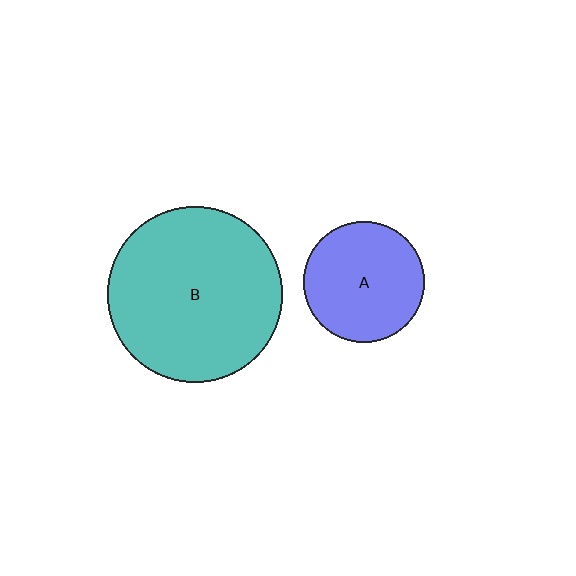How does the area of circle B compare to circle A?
Approximately 2.1 times.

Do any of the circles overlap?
No, none of the circles overlap.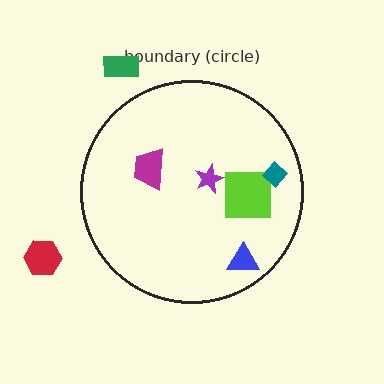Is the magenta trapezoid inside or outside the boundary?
Inside.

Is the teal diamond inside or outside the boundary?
Inside.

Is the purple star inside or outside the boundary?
Inside.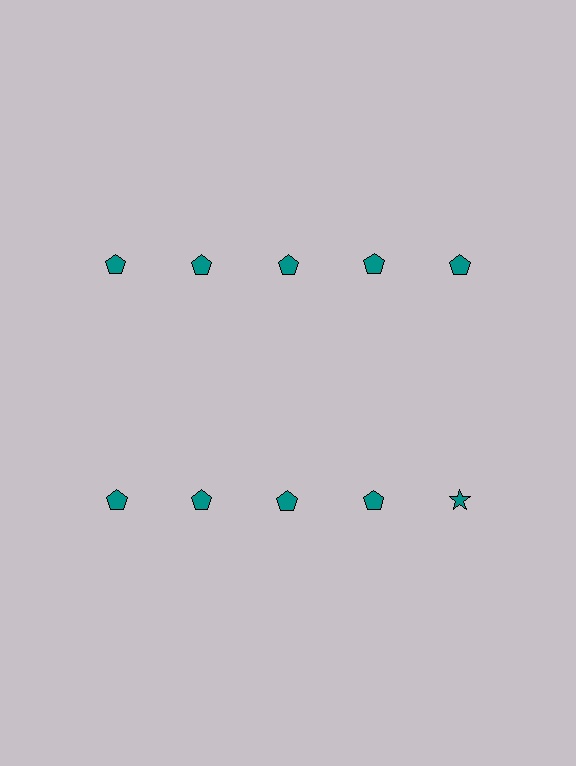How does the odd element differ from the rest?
It has a different shape: star instead of pentagon.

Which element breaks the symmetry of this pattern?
The teal star in the second row, rightmost column breaks the symmetry. All other shapes are teal pentagons.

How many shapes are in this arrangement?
There are 10 shapes arranged in a grid pattern.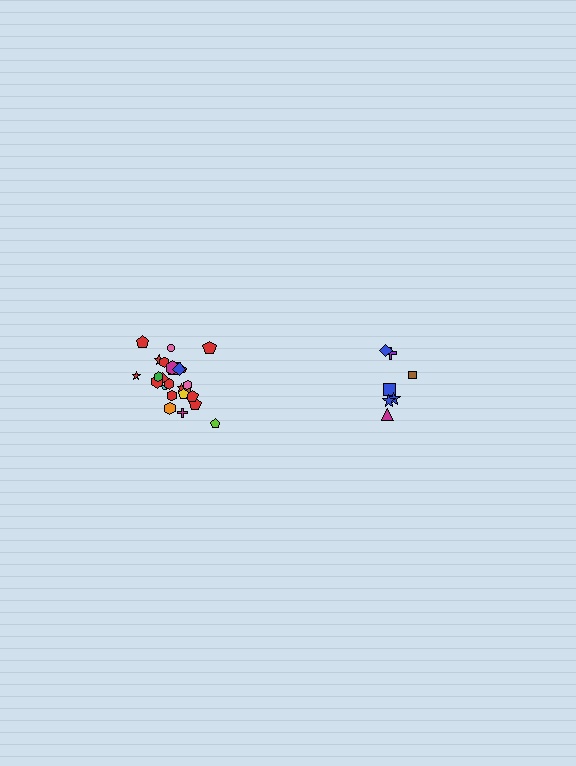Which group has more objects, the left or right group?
The left group.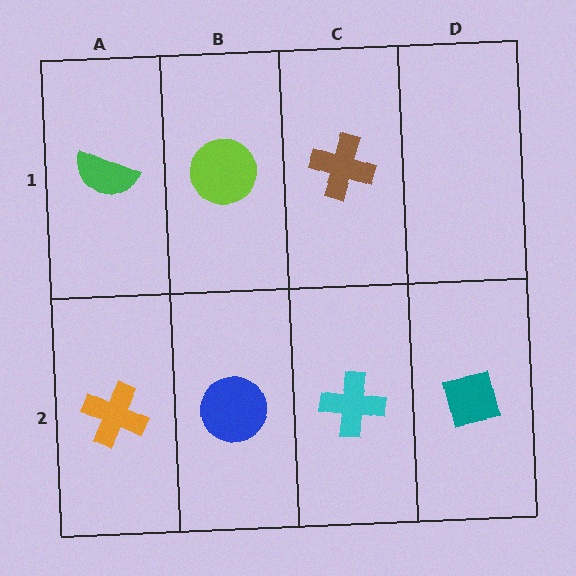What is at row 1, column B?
A lime circle.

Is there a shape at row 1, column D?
No, that cell is empty.